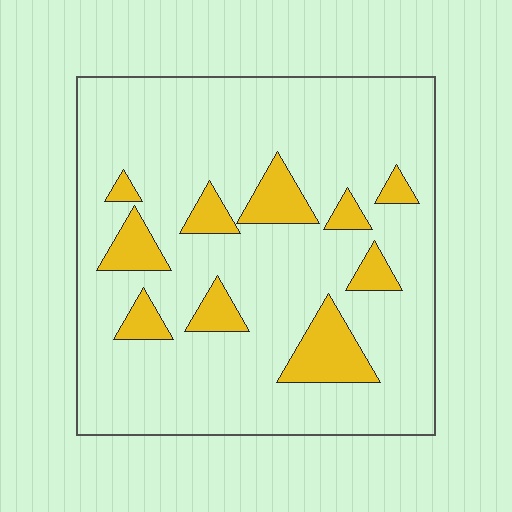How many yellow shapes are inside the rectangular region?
10.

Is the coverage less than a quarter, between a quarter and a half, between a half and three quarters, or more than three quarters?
Less than a quarter.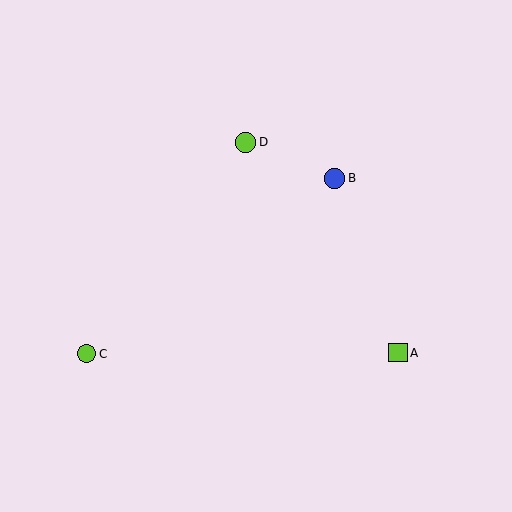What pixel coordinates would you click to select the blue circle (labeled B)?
Click at (335, 178) to select the blue circle B.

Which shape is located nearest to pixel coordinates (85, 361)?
The lime circle (labeled C) at (87, 354) is nearest to that location.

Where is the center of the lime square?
The center of the lime square is at (398, 353).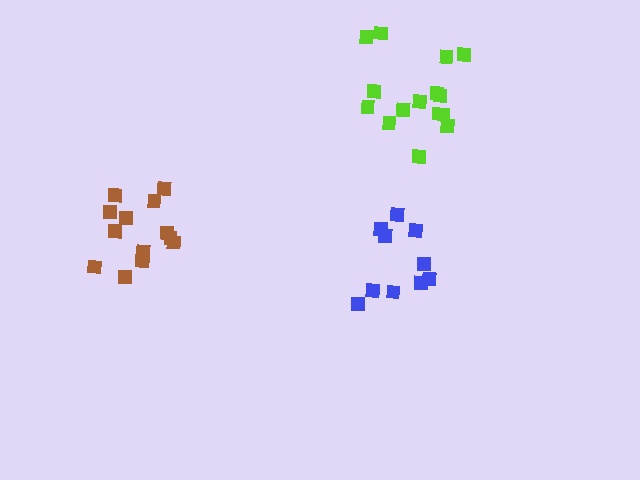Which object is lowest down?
The blue cluster is bottommost.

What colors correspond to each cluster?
The clusters are colored: blue, lime, brown.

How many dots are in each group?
Group 1: 10 dots, Group 2: 15 dots, Group 3: 14 dots (39 total).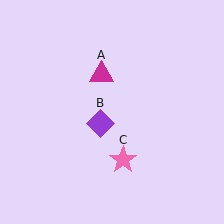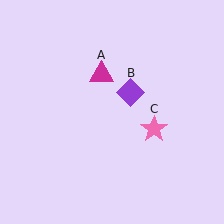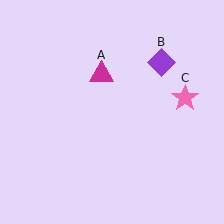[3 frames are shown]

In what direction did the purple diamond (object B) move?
The purple diamond (object B) moved up and to the right.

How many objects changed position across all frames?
2 objects changed position: purple diamond (object B), pink star (object C).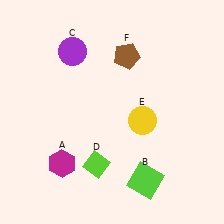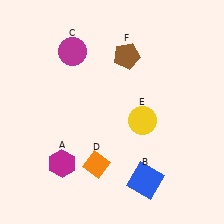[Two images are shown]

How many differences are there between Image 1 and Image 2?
There are 3 differences between the two images.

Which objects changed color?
B changed from lime to blue. C changed from purple to magenta. D changed from lime to orange.